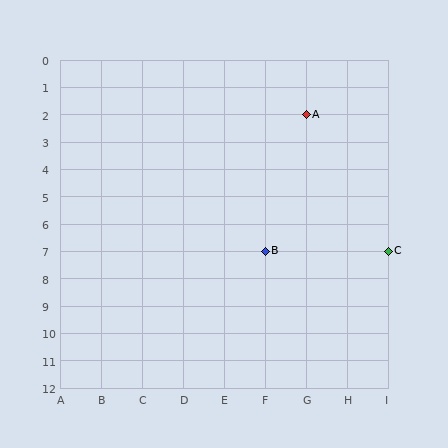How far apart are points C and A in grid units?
Points C and A are 2 columns and 5 rows apart (about 5.4 grid units diagonally).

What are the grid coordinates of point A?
Point A is at grid coordinates (G, 2).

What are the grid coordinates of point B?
Point B is at grid coordinates (F, 7).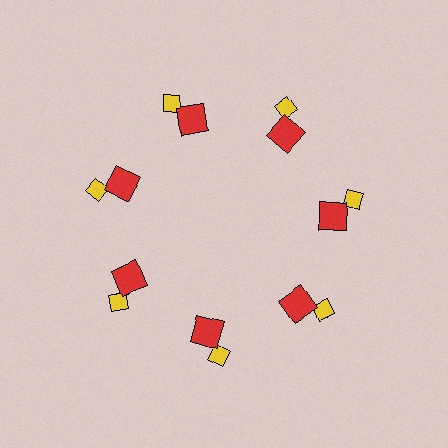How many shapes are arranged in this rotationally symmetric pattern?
There are 14 shapes, arranged in 7 groups of 2.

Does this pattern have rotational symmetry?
Yes, this pattern has 7-fold rotational symmetry. It looks the same after rotating 51 degrees around the center.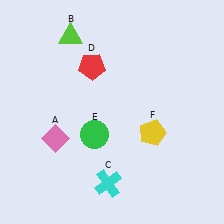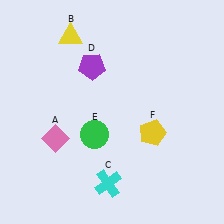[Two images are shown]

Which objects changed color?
B changed from lime to yellow. D changed from red to purple.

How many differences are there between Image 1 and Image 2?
There are 2 differences between the two images.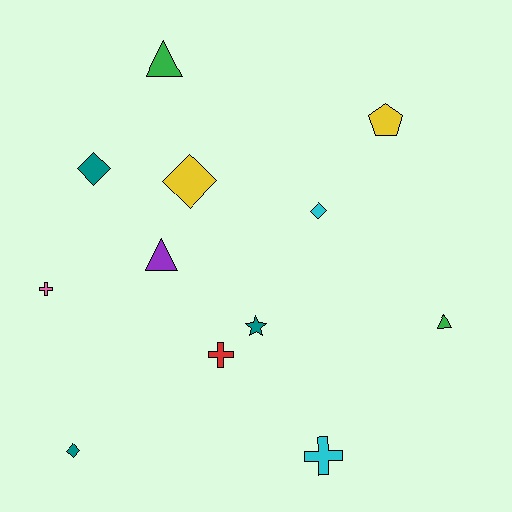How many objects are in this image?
There are 12 objects.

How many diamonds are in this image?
There are 4 diamonds.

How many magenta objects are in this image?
There are no magenta objects.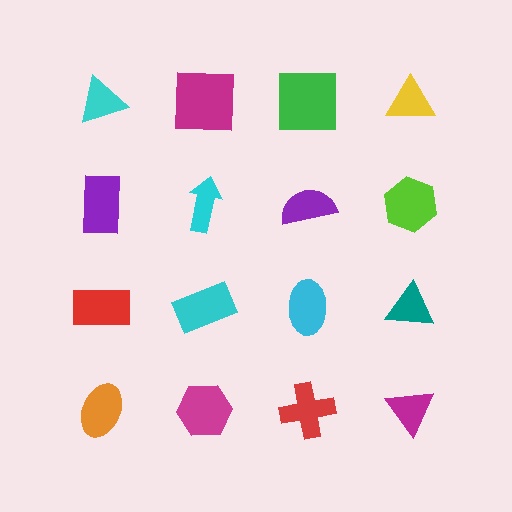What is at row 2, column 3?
A purple semicircle.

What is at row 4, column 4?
A magenta triangle.